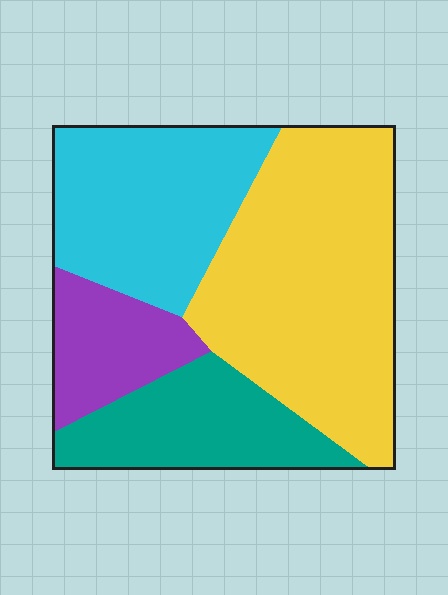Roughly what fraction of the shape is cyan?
Cyan covers around 25% of the shape.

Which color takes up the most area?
Yellow, at roughly 45%.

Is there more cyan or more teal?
Cyan.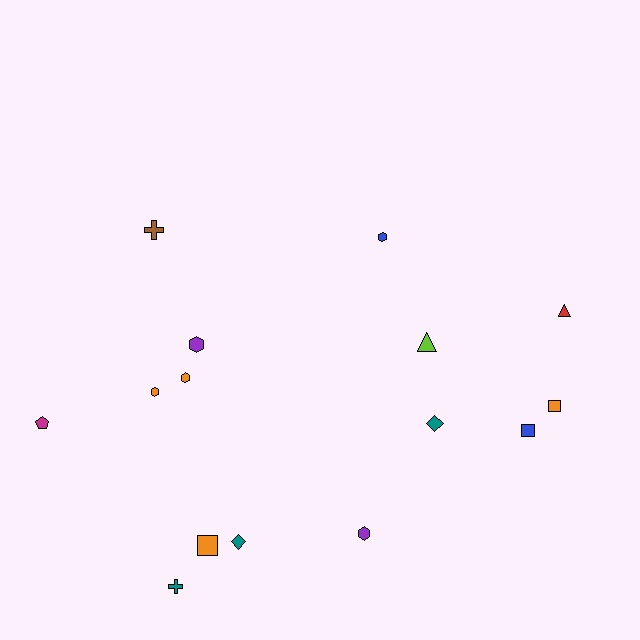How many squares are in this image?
There are 3 squares.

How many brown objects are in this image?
There is 1 brown object.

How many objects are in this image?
There are 15 objects.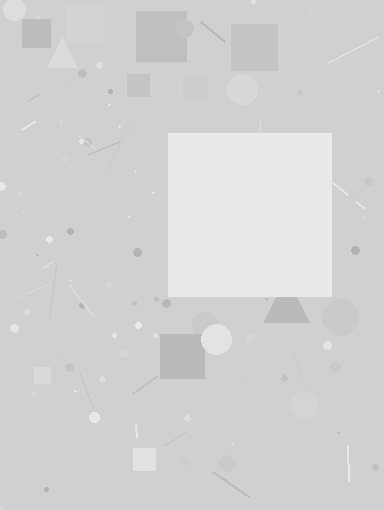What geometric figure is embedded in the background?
A square is embedded in the background.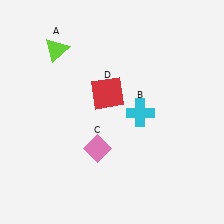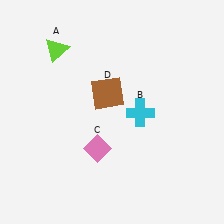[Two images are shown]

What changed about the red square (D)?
In Image 1, D is red. In Image 2, it changed to brown.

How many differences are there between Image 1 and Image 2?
There is 1 difference between the two images.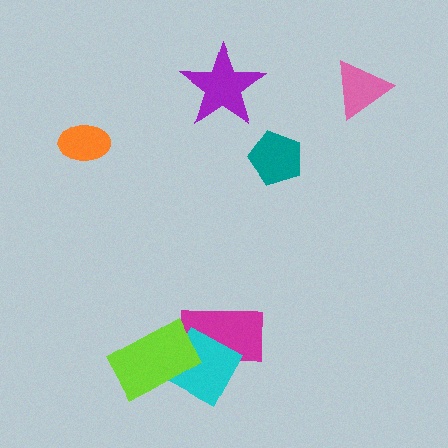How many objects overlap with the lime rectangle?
2 objects overlap with the lime rectangle.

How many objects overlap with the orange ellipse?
0 objects overlap with the orange ellipse.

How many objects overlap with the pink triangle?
0 objects overlap with the pink triangle.